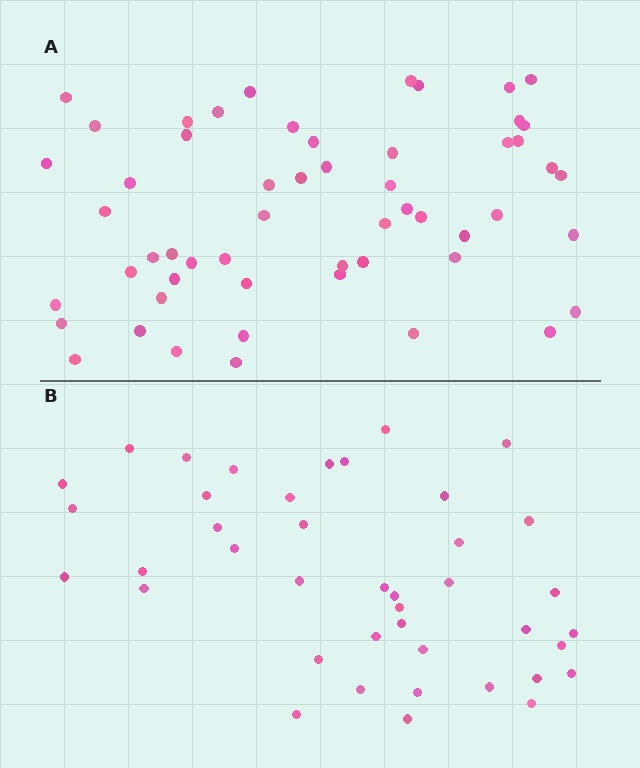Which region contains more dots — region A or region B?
Region A (the top region) has more dots.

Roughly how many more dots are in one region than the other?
Region A has approximately 15 more dots than region B.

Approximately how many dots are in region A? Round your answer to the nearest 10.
About 60 dots. (The exact count is 55, which rounds to 60.)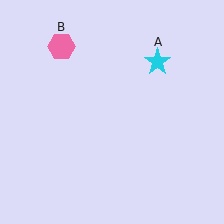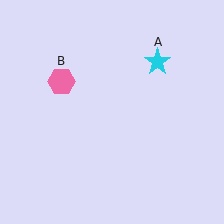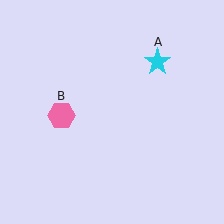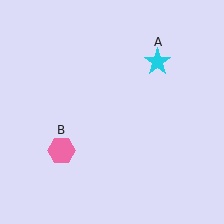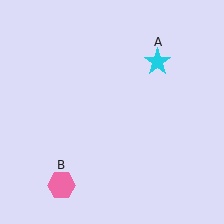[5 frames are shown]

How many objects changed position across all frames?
1 object changed position: pink hexagon (object B).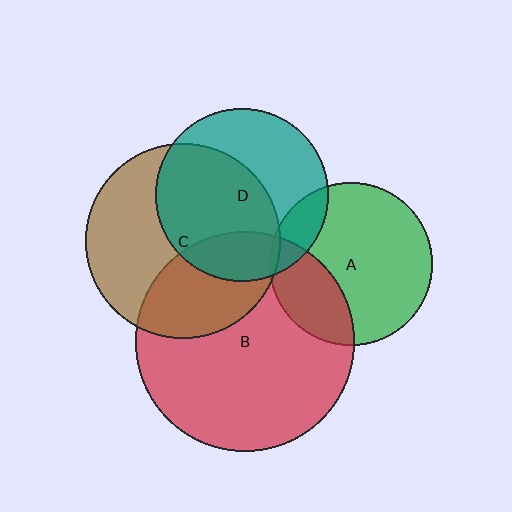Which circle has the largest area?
Circle B (red).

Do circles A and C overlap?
Yes.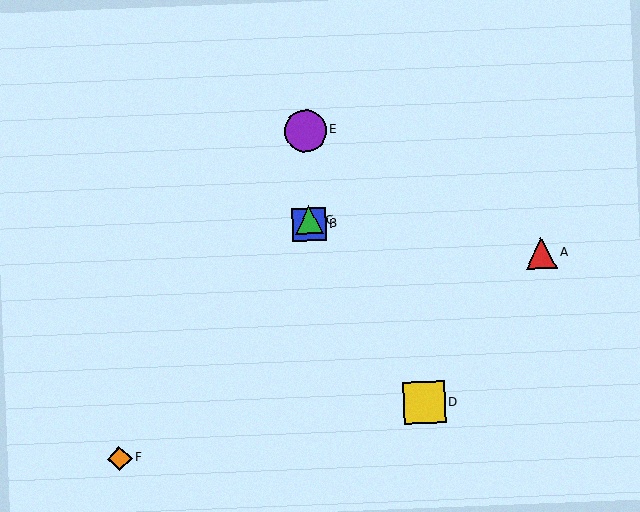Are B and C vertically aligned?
Yes, both are at x≈309.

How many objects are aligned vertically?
3 objects (B, C, E) are aligned vertically.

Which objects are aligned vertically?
Objects B, C, E are aligned vertically.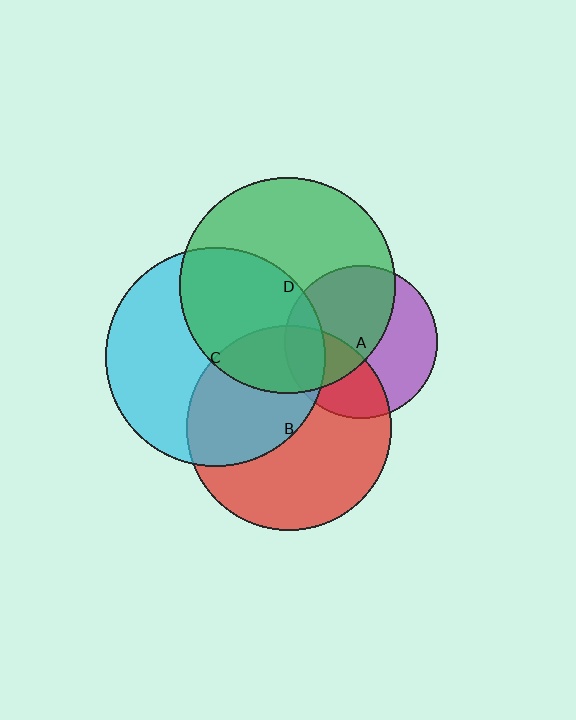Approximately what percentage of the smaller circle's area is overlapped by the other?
Approximately 20%.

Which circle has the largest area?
Circle C (cyan).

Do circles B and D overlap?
Yes.